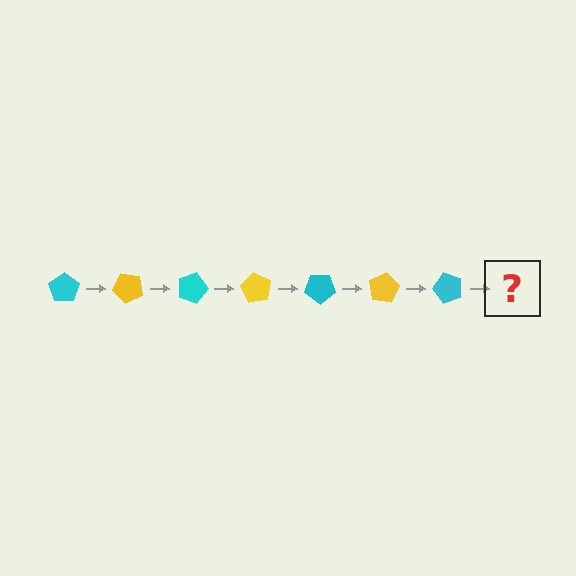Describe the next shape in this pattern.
It should be a yellow pentagon, rotated 315 degrees from the start.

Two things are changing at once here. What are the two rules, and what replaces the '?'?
The two rules are that it rotates 45 degrees each step and the color cycles through cyan and yellow. The '?' should be a yellow pentagon, rotated 315 degrees from the start.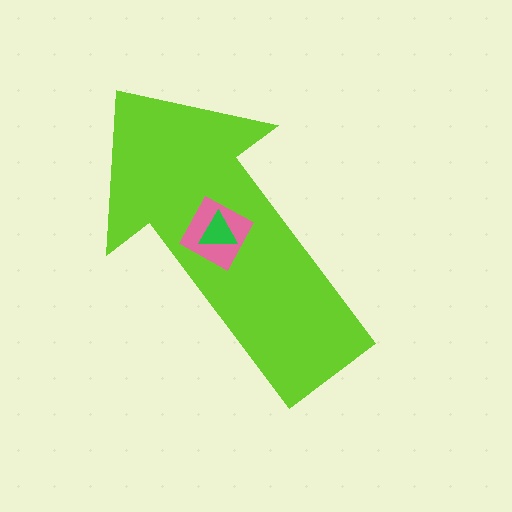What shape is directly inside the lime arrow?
The pink square.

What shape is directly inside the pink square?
The green triangle.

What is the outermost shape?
The lime arrow.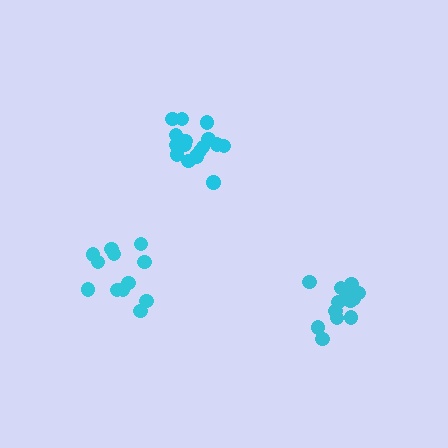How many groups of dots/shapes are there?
There are 3 groups.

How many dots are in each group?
Group 1: 12 dots, Group 2: 13 dots, Group 3: 16 dots (41 total).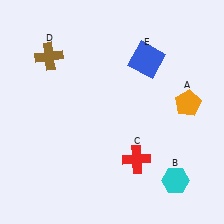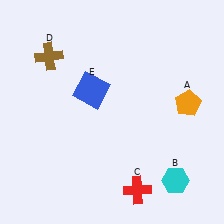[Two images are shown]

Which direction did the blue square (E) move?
The blue square (E) moved left.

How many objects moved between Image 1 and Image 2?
2 objects moved between the two images.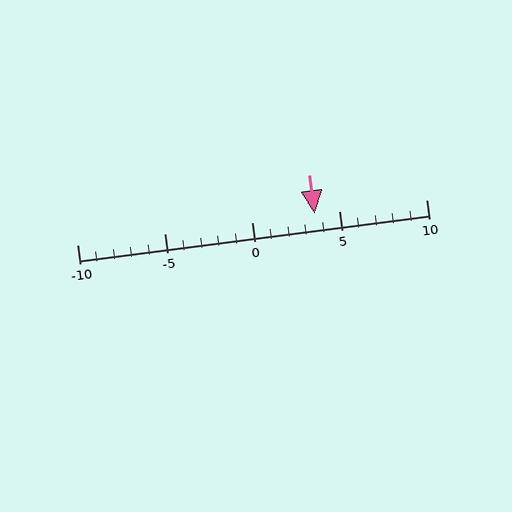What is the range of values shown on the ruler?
The ruler shows values from -10 to 10.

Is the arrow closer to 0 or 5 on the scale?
The arrow is closer to 5.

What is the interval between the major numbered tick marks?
The major tick marks are spaced 5 units apart.